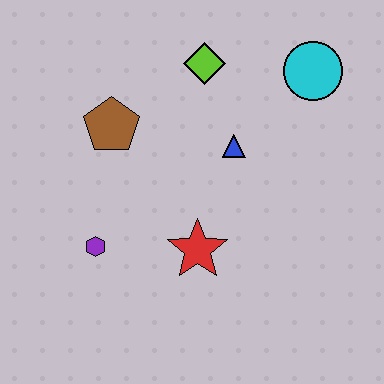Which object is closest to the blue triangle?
The lime diamond is closest to the blue triangle.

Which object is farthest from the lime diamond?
The purple hexagon is farthest from the lime diamond.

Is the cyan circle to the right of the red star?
Yes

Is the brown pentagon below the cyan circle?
Yes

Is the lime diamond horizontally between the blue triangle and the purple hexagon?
Yes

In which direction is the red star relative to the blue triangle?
The red star is below the blue triangle.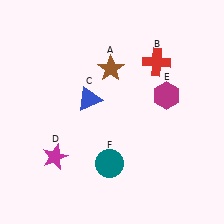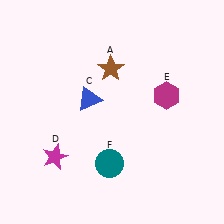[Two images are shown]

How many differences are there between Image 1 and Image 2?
There is 1 difference between the two images.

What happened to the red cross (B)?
The red cross (B) was removed in Image 2. It was in the top-right area of Image 1.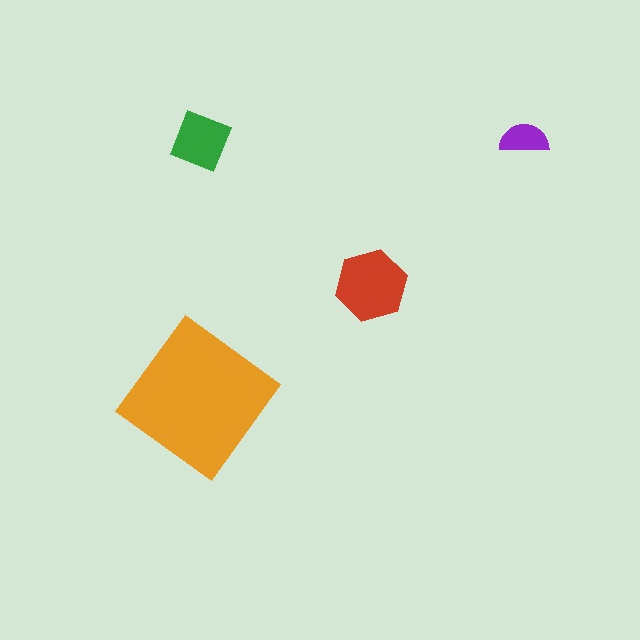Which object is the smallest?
The purple semicircle.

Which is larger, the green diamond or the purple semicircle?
The green diamond.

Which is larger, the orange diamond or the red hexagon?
The orange diamond.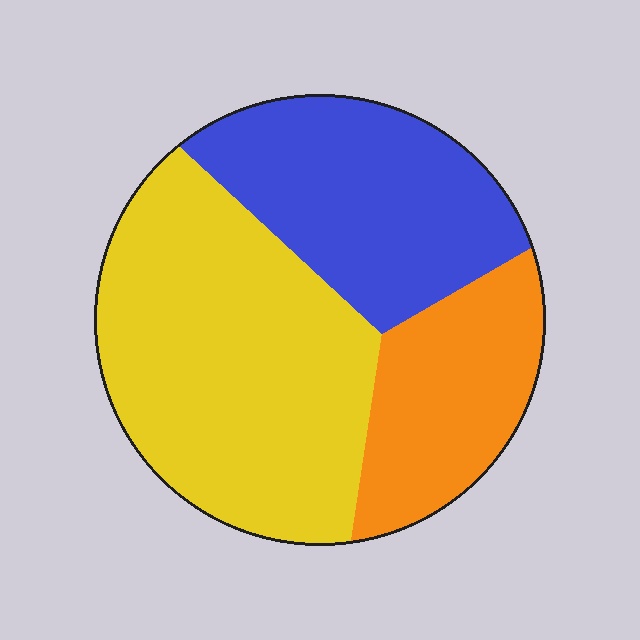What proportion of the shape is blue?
Blue covers around 30% of the shape.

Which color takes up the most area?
Yellow, at roughly 50%.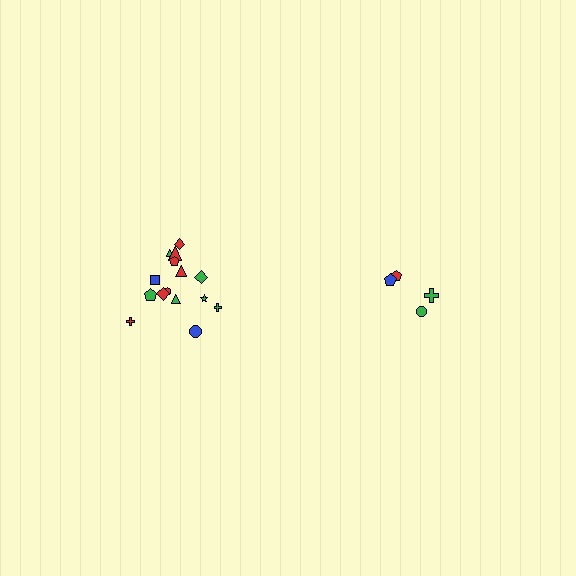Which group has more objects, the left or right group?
The left group.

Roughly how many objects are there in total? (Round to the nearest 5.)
Roughly 20 objects in total.